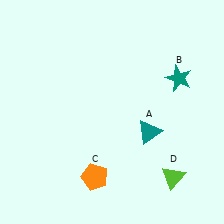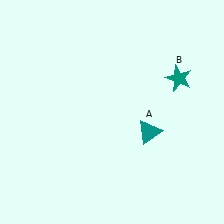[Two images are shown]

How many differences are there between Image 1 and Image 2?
There are 2 differences between the two images.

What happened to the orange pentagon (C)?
The orange pentagon (C) was removed in Image 2. It was in the bottom-left area of Image 1.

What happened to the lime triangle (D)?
The lime triangle (D) was removed in Image 2. It was in the bottom-right area of Image 1.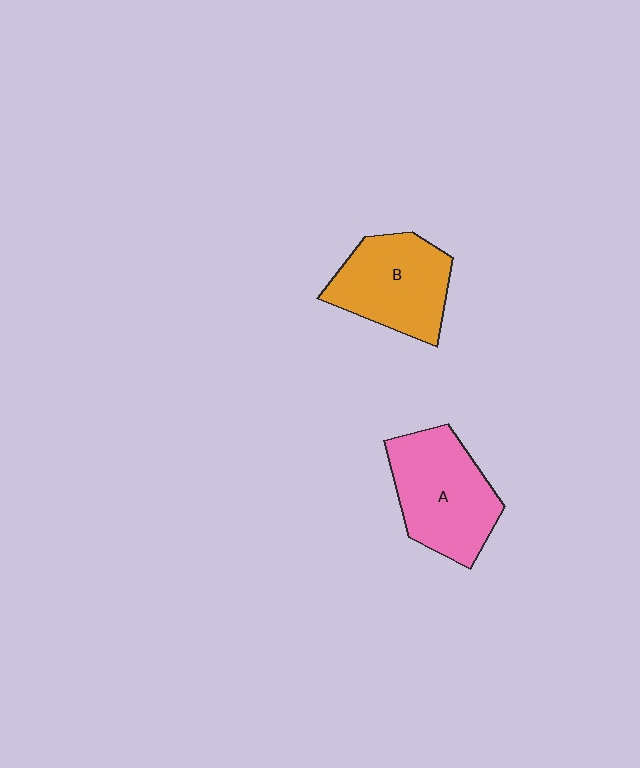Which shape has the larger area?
Shape A (pink).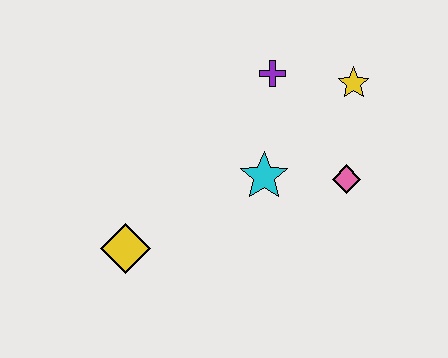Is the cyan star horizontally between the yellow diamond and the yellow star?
Yes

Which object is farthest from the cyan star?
The yellow diamond is farthest from the cyan star.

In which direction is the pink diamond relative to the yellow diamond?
The pink diamond is to the right of the yellow diamond.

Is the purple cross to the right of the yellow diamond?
Yes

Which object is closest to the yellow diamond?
The cyan star is closest to the yellow diamond.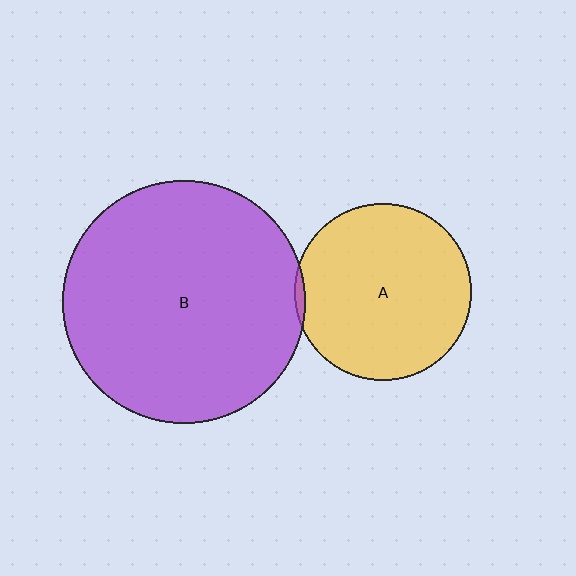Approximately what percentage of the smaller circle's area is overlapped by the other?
Approximately 5%.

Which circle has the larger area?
Circle B (purple).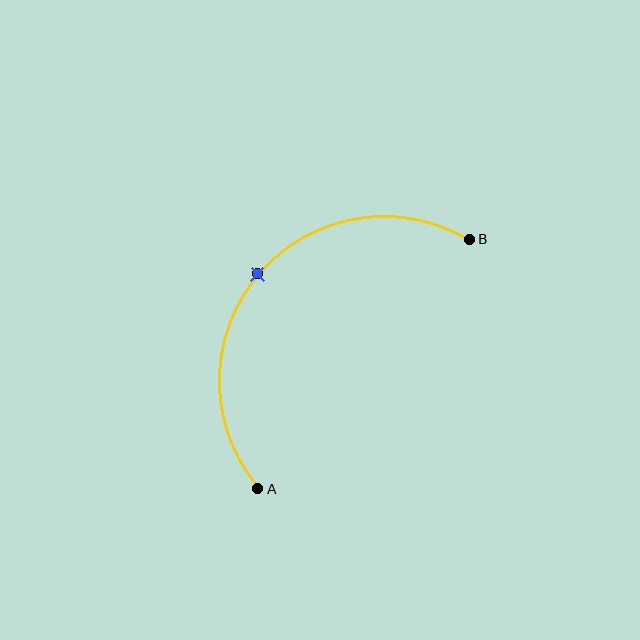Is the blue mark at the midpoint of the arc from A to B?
Yes. The blue mark lies on the arc at equal arc-length from both A and B — it is the arc midpoint.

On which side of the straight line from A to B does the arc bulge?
The arc bulges above and to the left of the straight line connecting A and B.